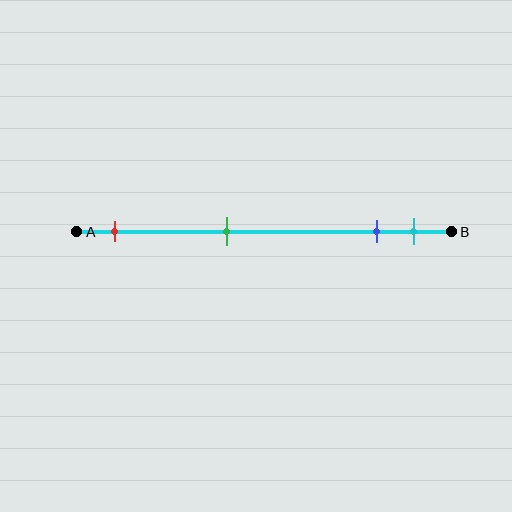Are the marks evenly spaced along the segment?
No, the marks are not evenly spaced.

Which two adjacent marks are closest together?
The blue and cyan marks are the closest adjacent pair.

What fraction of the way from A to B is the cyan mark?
The cyan mark is approximately 90% (0.9) of the way from A to B.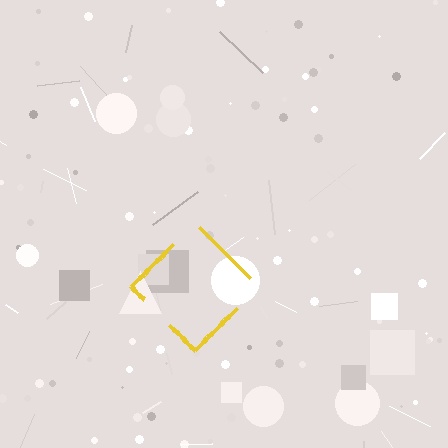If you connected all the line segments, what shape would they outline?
They would outline a diamond.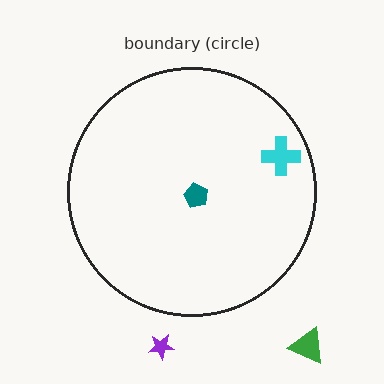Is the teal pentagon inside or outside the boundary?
Inside.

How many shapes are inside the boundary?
2 inside, 2 outside.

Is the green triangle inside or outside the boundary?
Outside.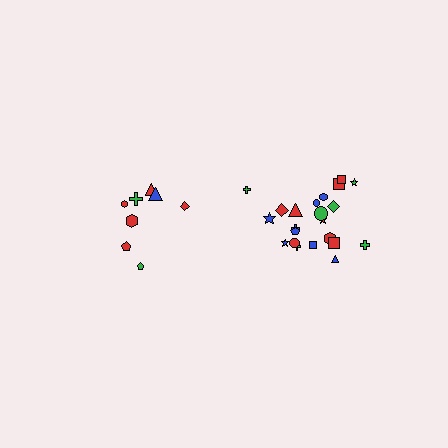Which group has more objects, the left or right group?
The right group.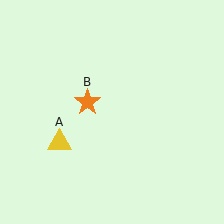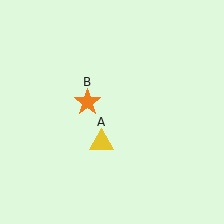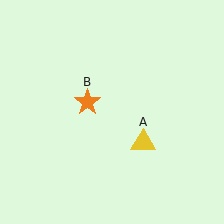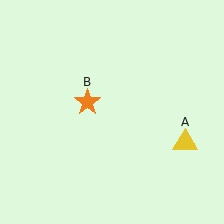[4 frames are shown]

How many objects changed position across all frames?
1 object changed position: yellow triangle (object A).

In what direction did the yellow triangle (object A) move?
The yellow triangle (object A) moved right.